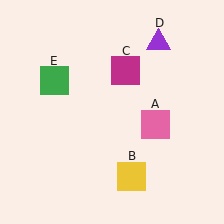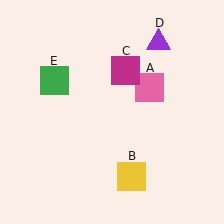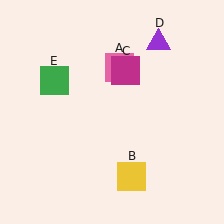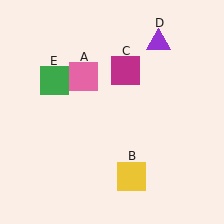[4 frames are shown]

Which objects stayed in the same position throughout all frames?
Yellow square (object B) and magenta square (object C) and purple triangle (object D) and green square (object E) remained stationary.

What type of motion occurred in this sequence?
The pink square (object A) rotated counterclockwise around the center of the scene.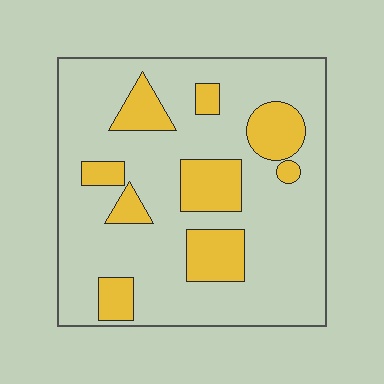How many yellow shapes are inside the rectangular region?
9.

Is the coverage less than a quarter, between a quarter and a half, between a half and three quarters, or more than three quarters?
Less than a quarter.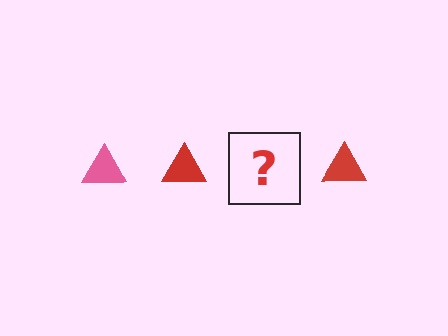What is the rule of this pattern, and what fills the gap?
The rule is that the pattern cycles through pink, red triangles. The gap should be filled with a pink triangle.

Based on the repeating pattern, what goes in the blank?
The blank should be a pink triangle.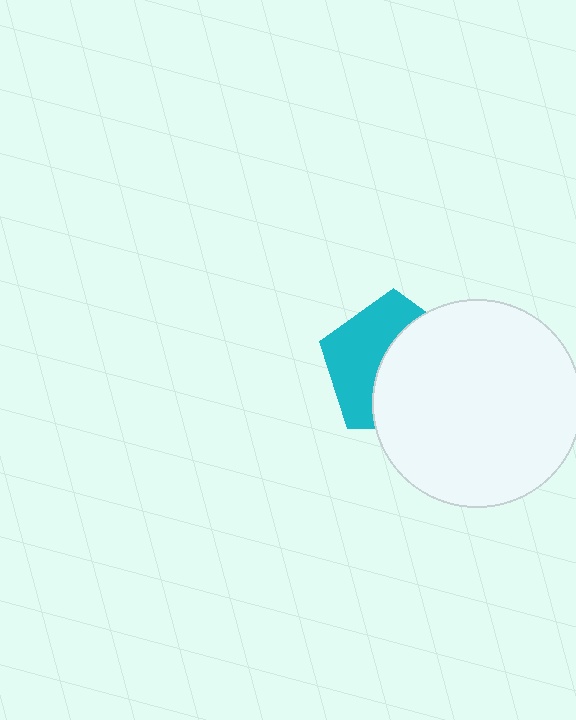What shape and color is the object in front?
The object in front is a white circle.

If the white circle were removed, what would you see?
You would see the complete cyan pentagon.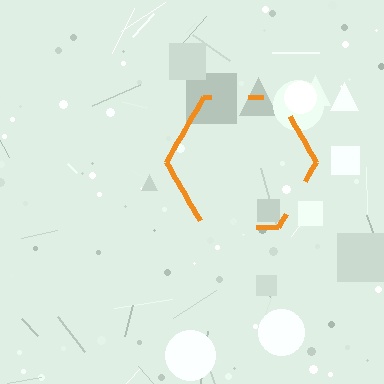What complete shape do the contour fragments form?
The contour fragments form a hexagon.